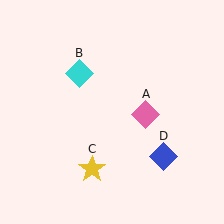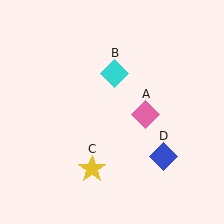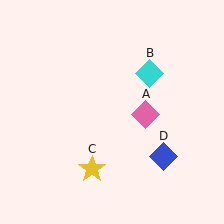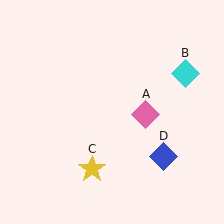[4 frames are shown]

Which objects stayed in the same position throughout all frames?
Pink diamond (object A) and yellow star (object C) and blue diamond (object D) remained stationary.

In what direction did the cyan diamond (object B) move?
The cyan diamond (object B) moved right.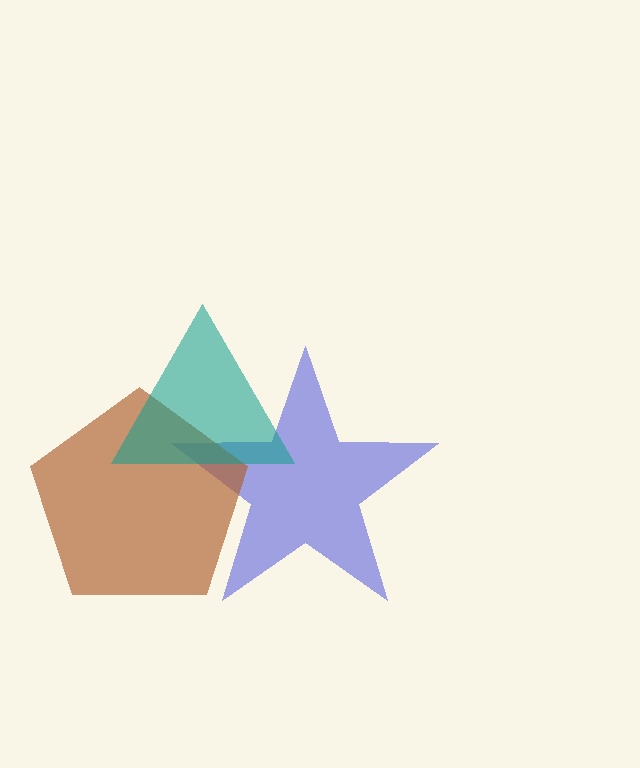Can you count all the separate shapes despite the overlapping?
Yes, there are 3 separate shapes.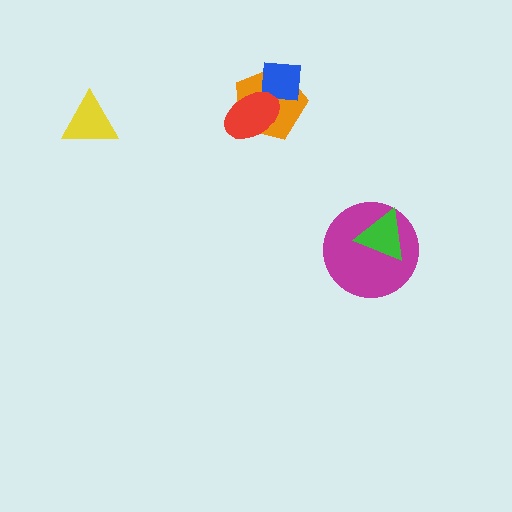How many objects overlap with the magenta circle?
1 object overlaps with the magenta circle.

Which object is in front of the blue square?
The red ellipse is in front of the blue square.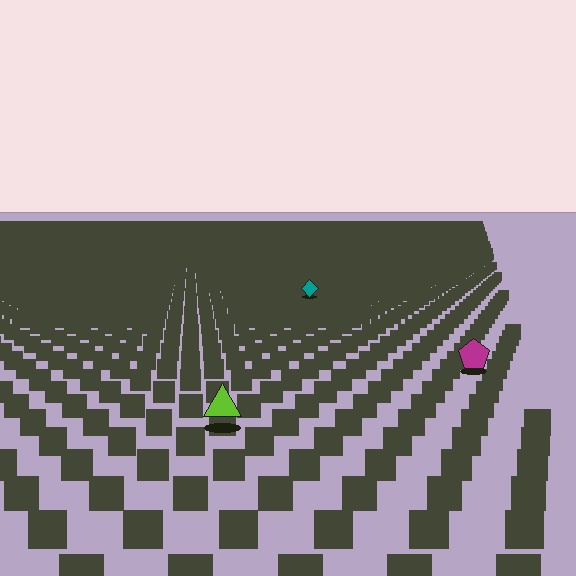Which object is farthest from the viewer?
The teal diamond is farthest from the viewer. It appears smaller and the ground texture around it is denser.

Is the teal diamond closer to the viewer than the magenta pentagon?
No. The magenta pentagon is closer — you can tell from the texture gradient: the ground texture is coarser near it.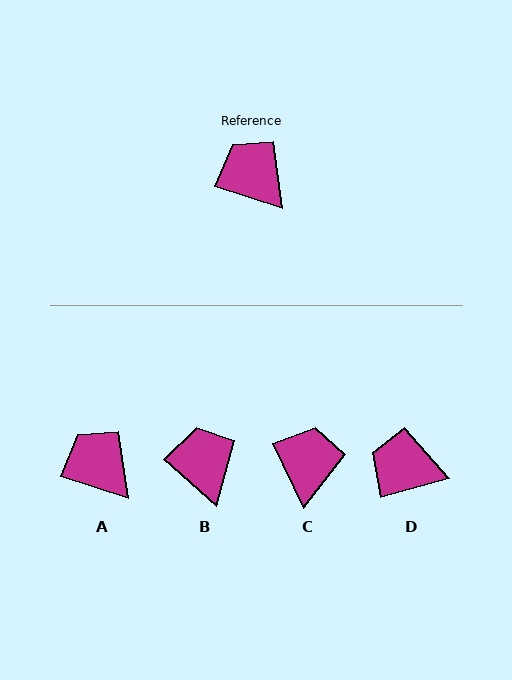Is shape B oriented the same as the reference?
No, it is off by about 24 degrees.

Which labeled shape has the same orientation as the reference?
A.